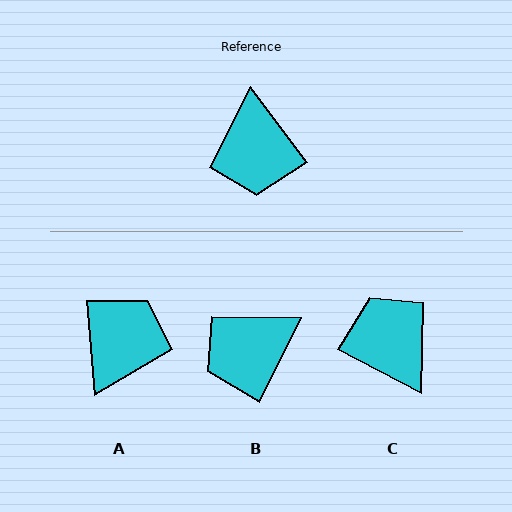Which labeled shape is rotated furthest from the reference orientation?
C, about 155 degrees away.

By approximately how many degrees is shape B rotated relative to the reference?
Approximately 64 degrees clockwise.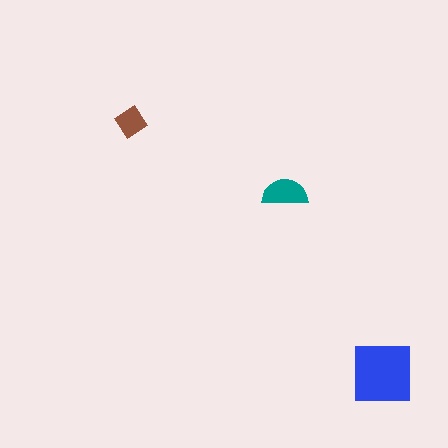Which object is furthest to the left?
The brown diamond is leftmost.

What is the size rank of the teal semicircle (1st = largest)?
2nd.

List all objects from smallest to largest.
The brown diamond, the teal semicircle, the blue square.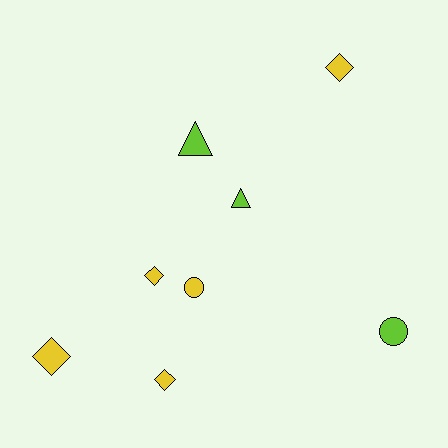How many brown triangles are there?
There are no brown triangles.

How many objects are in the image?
There are 8 objects.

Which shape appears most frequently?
Diamond, with 4 objects.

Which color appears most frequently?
Yellow, with 5 objects.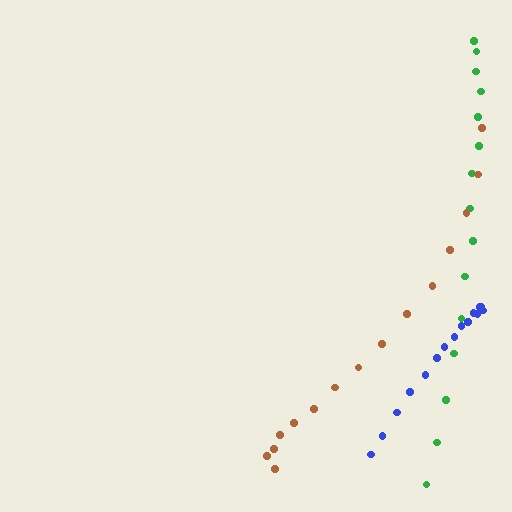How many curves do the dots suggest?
There are 3 distinct paths.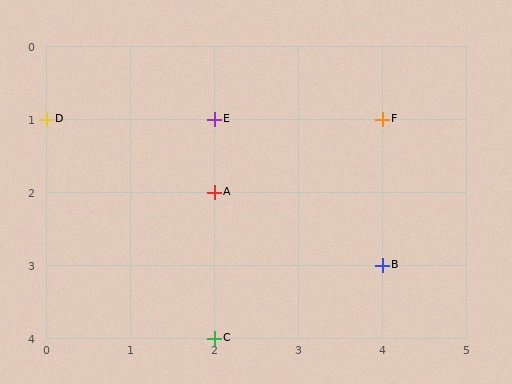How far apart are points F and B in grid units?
Points F and B are 2 rows apart.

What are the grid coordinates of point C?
Point C is at grid coordinates (2, 4).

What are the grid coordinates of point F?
Point F is at grid coordinates (4, 1).